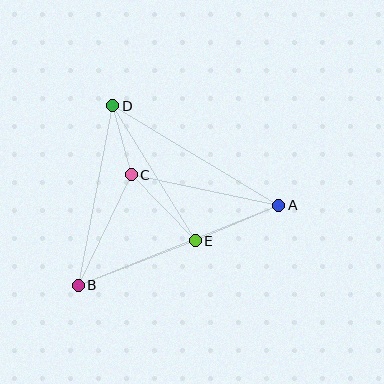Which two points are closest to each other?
Points C and D are closest to each other.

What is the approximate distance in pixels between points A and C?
The distance between A and C is approximately 151 pixels.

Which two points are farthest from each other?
Points A and B are farthest from each other.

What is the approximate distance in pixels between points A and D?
The distance between A and D is approximately 194 pixels.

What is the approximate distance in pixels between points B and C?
The distance between B and C is approximately 123 pixels.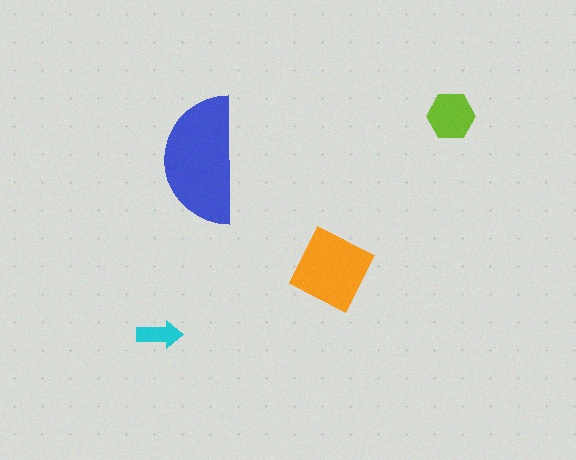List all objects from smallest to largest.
The cyan arrow, the lime hexagon, the orange square, the blue semicircle.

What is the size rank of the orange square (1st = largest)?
2nd.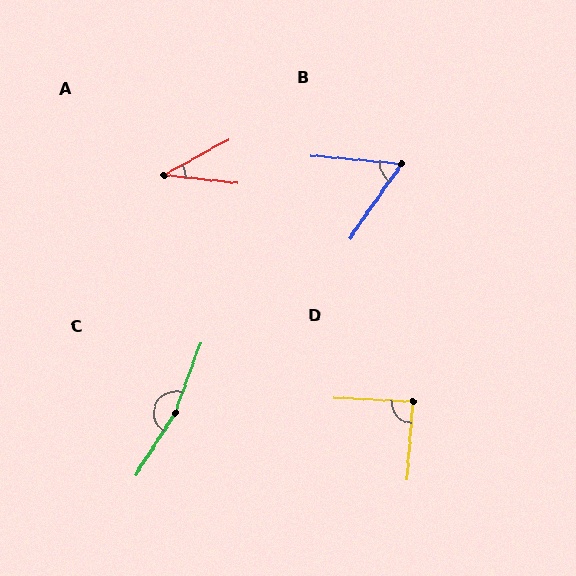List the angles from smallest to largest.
A (35°), B (61°), D (89°), C (168°).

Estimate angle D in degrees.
Approximately 89 degrees.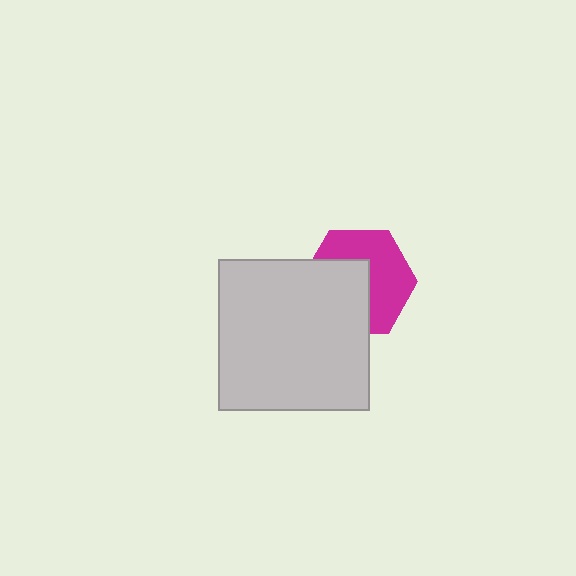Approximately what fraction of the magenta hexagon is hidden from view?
Roughly 46% of the magenta hexagon is hidden behind the light gray square.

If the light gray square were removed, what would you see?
You would see the complete magenta hexagon.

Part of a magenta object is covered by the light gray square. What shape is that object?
It is a hexagon.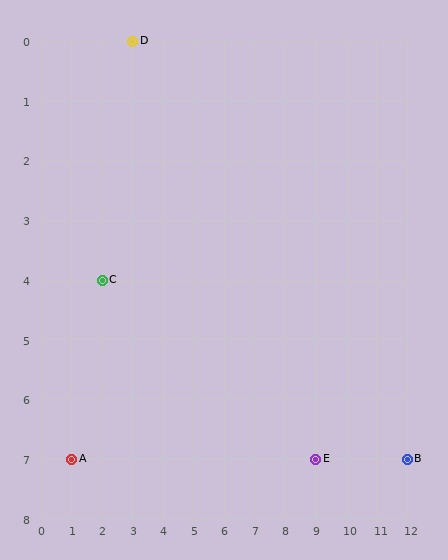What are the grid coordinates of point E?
Point E is at grid coordinates (9, 7).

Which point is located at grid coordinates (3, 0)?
Point D is at (3, 0).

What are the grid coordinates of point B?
Point B is at grid coordinates (12, 7).